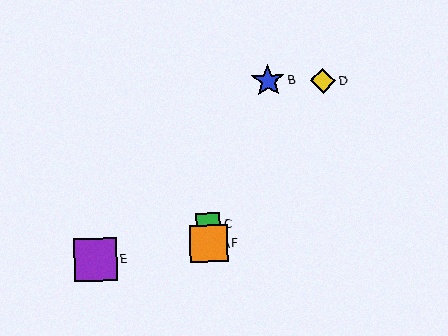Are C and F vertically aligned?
Yes, both are at x≈208.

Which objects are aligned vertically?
Objects A, C, F are aligned vertically.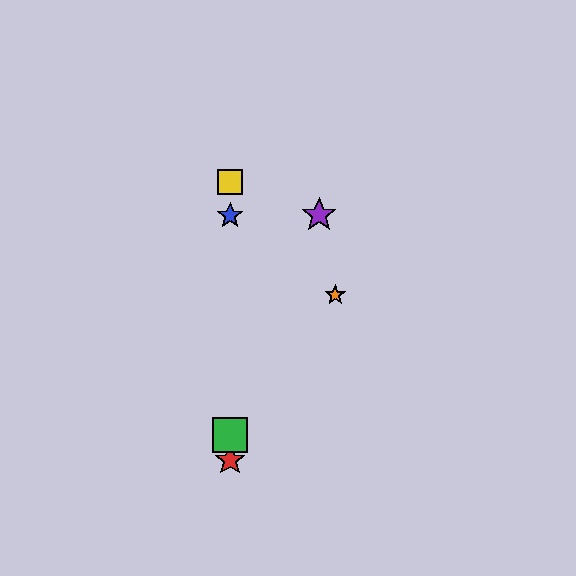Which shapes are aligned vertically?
The red star, the blue star, the green square, the yellow square are aligned vertically.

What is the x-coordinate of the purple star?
The purple star is at x≈319.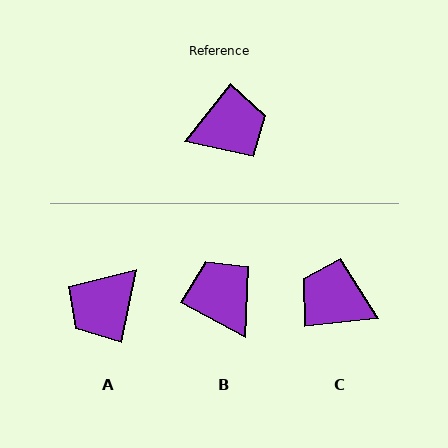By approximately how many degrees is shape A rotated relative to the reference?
Approximately 154 degrees clockwise.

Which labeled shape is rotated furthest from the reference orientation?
A, about 154 degrees away.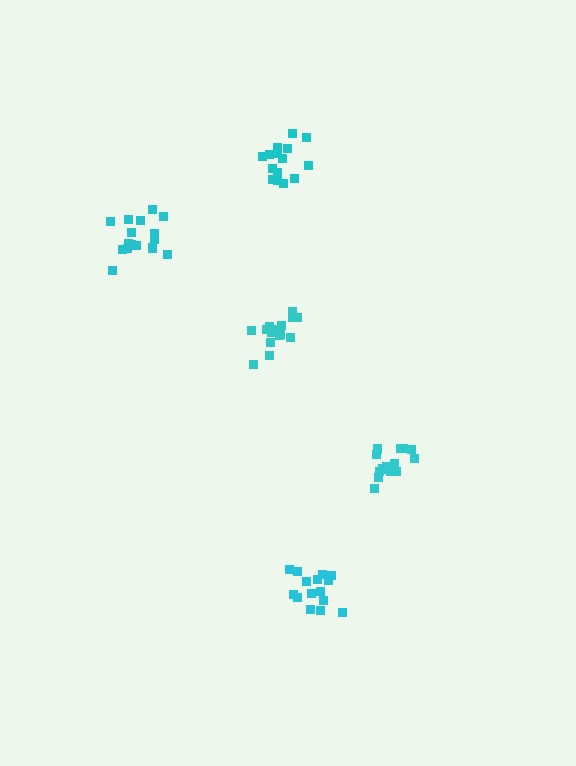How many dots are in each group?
Group 1: 16 dots, Group 2: 15 dots, Group 3: 16 dots, Group 4: 15 dots, Group 5: 15 dots (77 total).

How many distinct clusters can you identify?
There are 5 distinct clusters.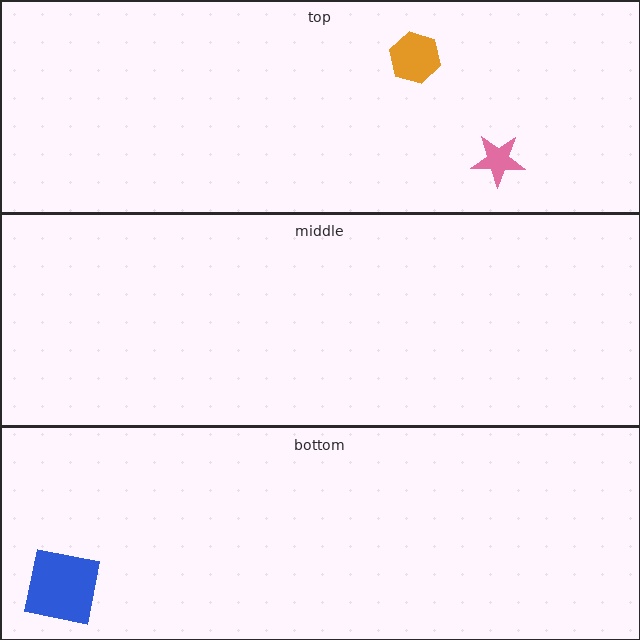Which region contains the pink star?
The top region.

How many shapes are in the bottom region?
1.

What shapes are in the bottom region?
The blue square.